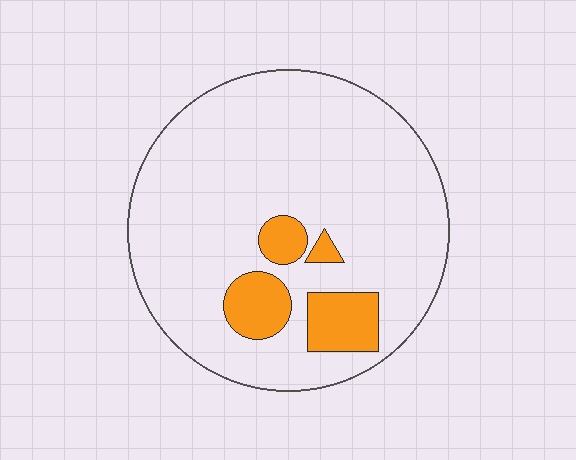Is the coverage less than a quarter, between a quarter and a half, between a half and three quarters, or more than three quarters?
Less than a quarter.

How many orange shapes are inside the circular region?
4.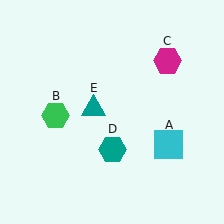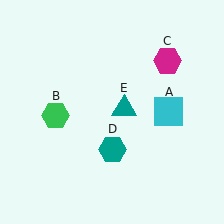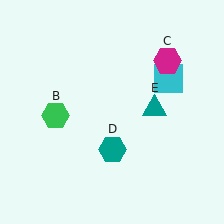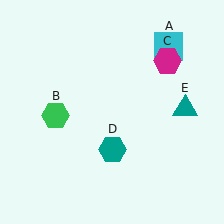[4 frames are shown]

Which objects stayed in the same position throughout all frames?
Green hexagon (object B) and magenta hexagon (object C) and teal hexagon (object D) remained stationary.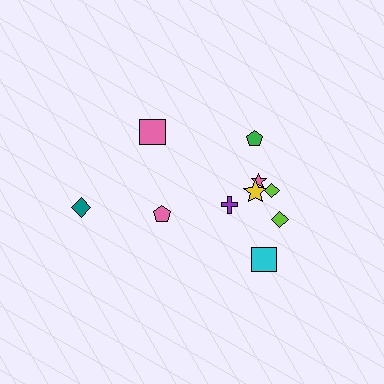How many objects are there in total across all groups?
There are 10 objects.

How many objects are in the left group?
There are 3 objects.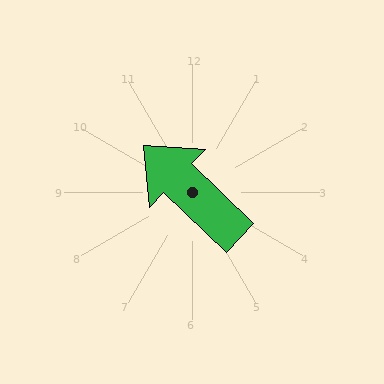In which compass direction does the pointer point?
Northwest.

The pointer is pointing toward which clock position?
Roughly 10 o'clock.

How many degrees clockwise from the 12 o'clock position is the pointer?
Approximately 314 degrees.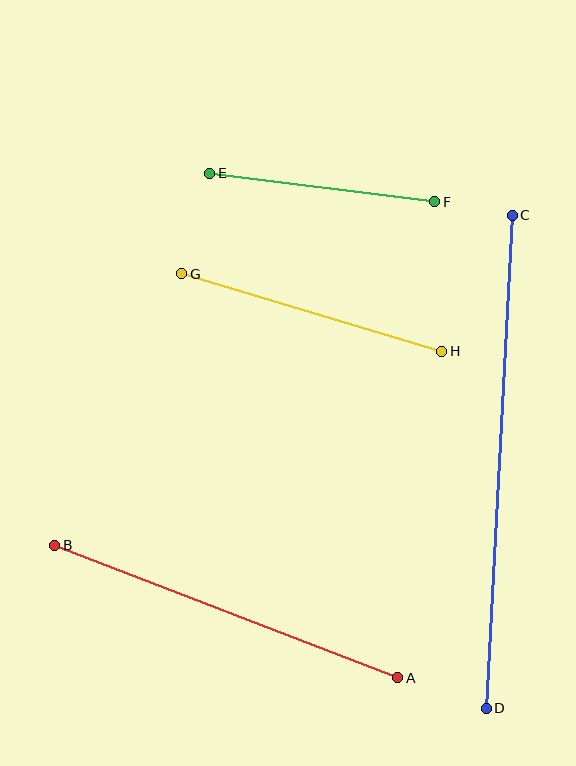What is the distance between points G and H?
The distance is approximately 271 pixels.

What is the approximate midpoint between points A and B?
The midpoint is at approximately (226, 612) pixels.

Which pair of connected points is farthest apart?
Points C and D are farthest apart.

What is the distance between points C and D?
The distance is approximately 493 pixels.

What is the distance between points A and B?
The distance is approximately 367 pixels.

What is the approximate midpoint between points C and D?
The midpoint is at approximately (499, 462) pixels.